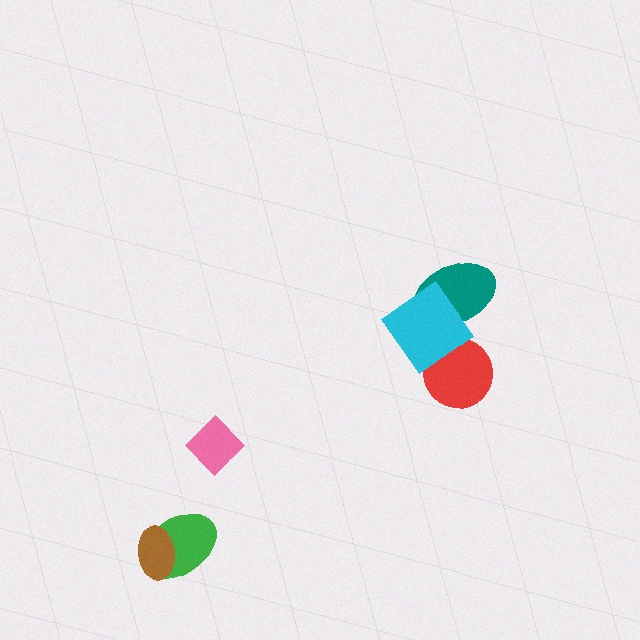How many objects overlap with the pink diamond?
0 objects overlap with the pink diamond.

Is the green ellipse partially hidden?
Yes, it is partially covered by another shape.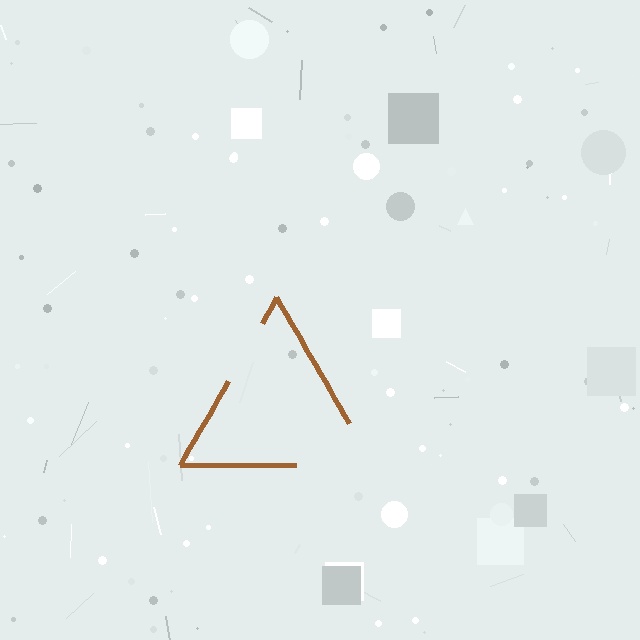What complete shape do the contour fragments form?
The contour fragments form a triangle.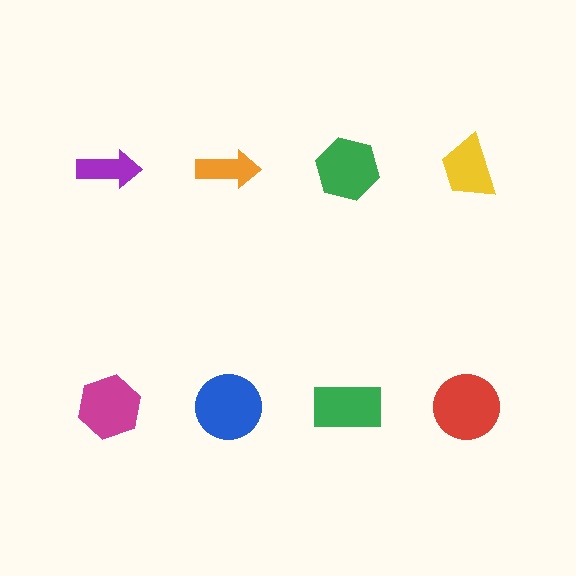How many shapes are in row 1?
4 shapes.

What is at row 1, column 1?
A purple arrow.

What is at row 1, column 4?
A yellow trapezoid.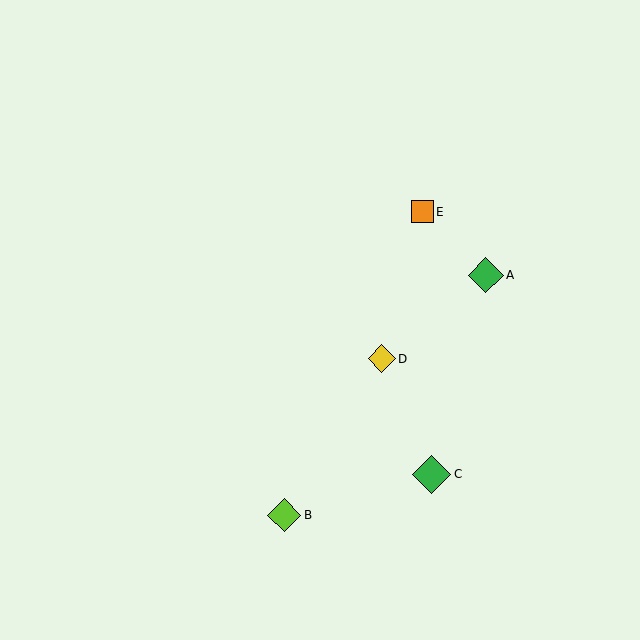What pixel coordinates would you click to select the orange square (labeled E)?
Click at (422, 212) to select the orange square E.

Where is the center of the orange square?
The center of the orange square is at (422, 212).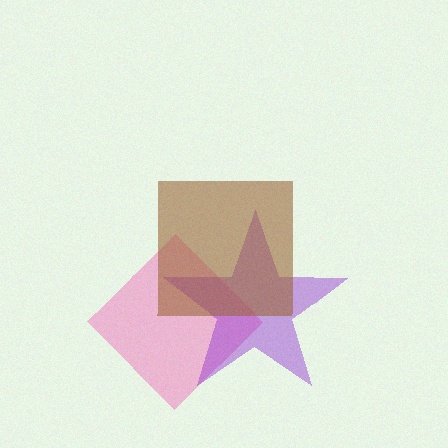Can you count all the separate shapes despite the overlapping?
Yes, there are 3 separate shapes.